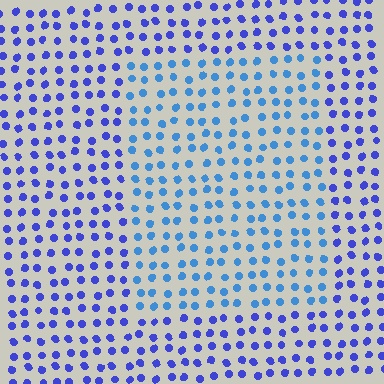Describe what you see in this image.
The image is filled with small blue elements in a uniform arrangement. A rectangle-shaped region is visible where the elements are tinted to a slightly different hue, forming a subtle color boundary.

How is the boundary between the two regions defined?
The boundary is defined purely by a slight shift in hue (about 30 degrees). Spacing, size, and orientation are identical on both sides.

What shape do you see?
I see a rectangle.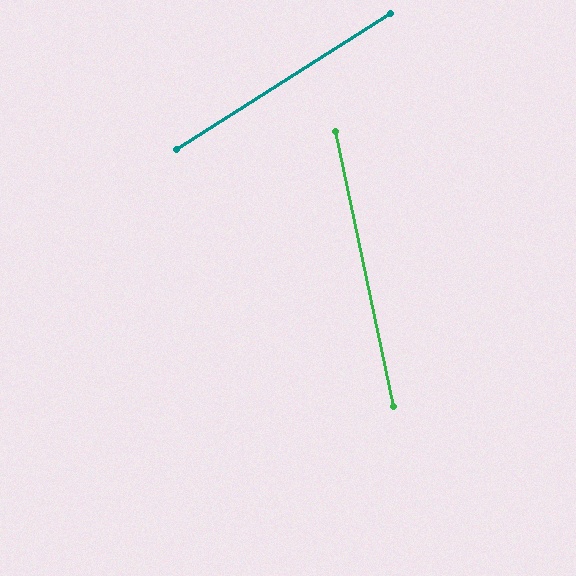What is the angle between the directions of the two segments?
Approximately 69 degrees.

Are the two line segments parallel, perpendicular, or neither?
Neither parallel nor perpendicular — they differ by about 69°.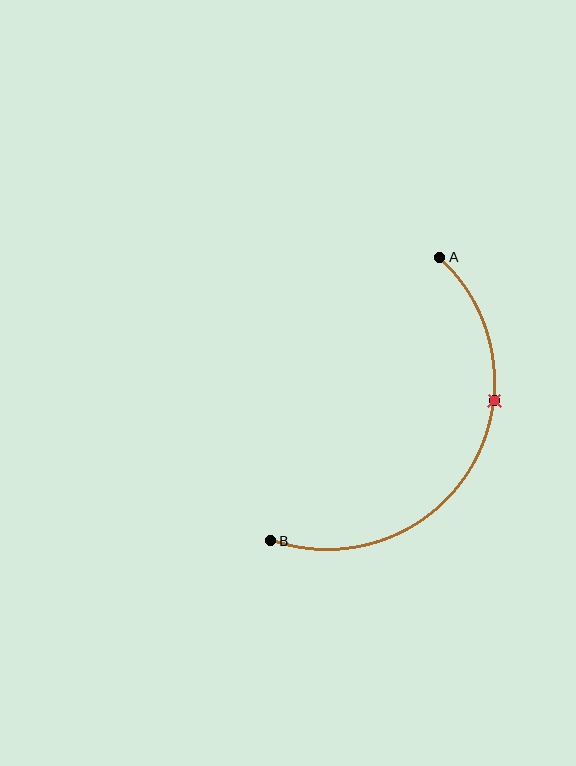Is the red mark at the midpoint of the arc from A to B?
No. The red mark lies on the arc but is closer to endpoint A. The arc midpoint would be at the point on the curve equidistant along the arc from both A and B.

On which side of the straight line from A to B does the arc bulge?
The arc bulges to the right of the straight line connecting A and B.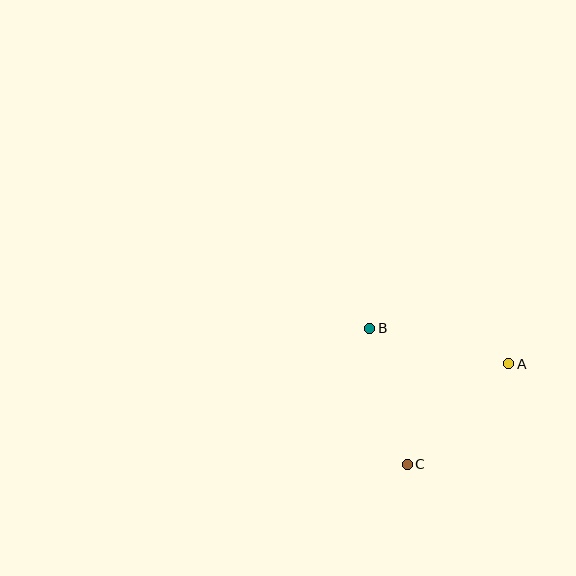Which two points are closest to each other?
Points B and C are closest to each other.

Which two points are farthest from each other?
Points A and B are farthest from each other.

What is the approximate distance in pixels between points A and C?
The distance between A and C is approximately 143 pixels.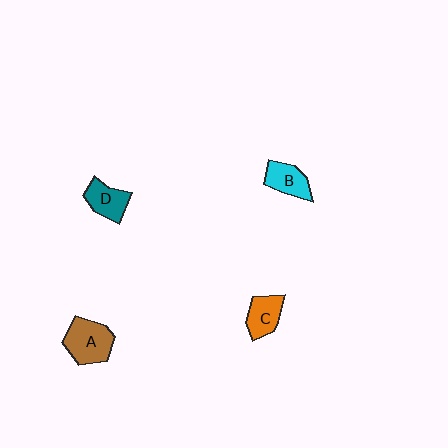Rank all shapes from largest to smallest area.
From largest to smallest: A (brown), D (teal), B (cyan), C (orange).